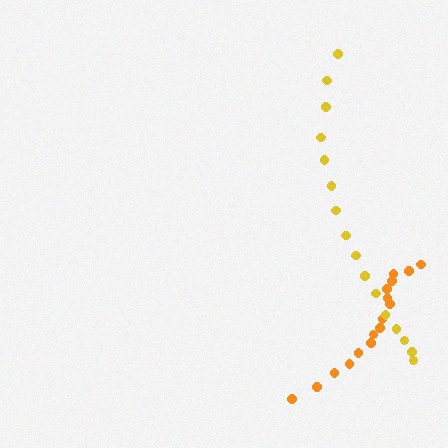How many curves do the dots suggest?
There are 2 distinct paths.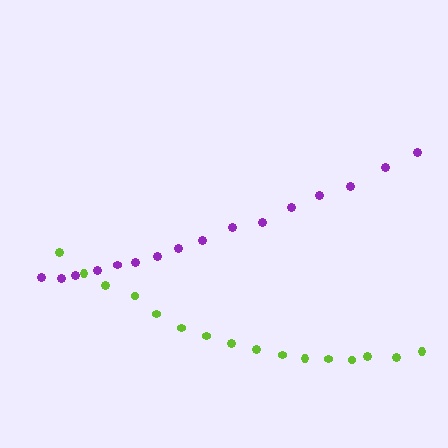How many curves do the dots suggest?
There are 2 distinct paths.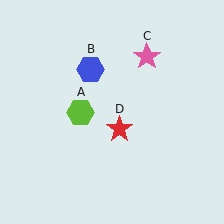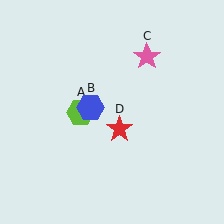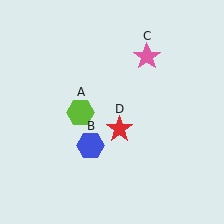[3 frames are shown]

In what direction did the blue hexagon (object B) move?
The blue hexagon (object B) moved down.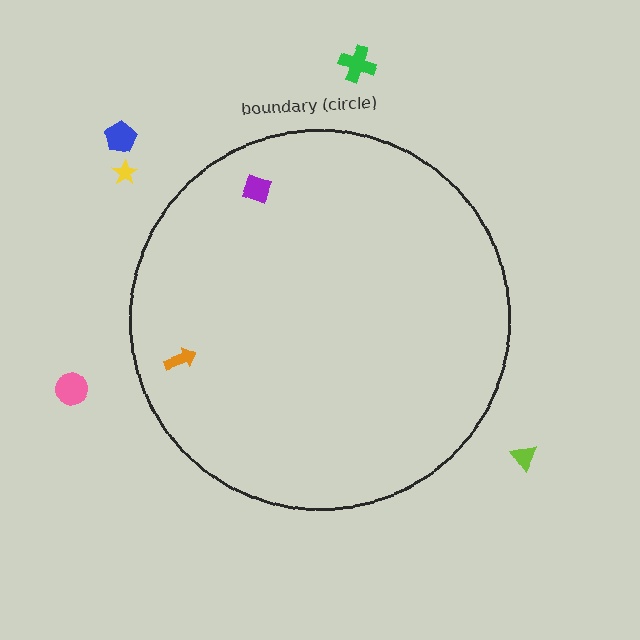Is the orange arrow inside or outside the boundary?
Inside.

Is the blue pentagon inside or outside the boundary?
Outside.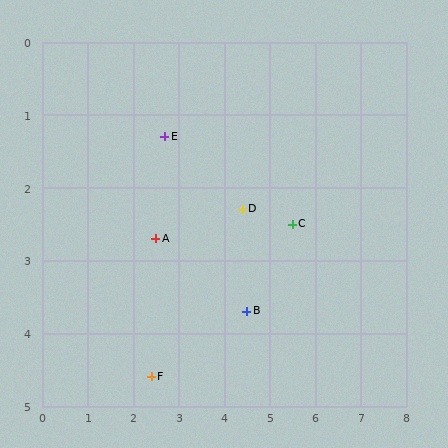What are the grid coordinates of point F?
Point F is at approximately (2.4, 4.6).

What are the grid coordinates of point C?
Point C is at approximately (5.5, 2.5).